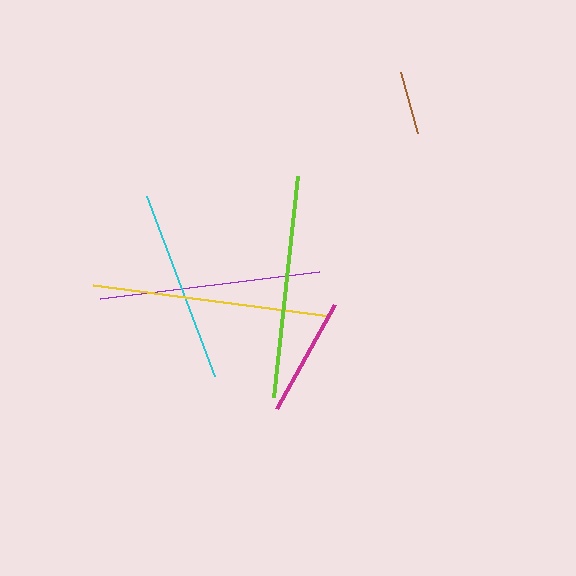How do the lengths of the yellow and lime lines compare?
The yellow and lime lines are approximately the same length.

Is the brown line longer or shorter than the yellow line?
The yellow line is longer than the brown line.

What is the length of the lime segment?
The lime segment is approximately 222 pixels long.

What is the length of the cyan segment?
The cyan segment is approximately 192 pixels long.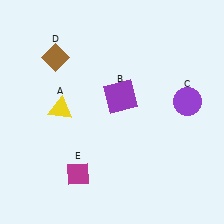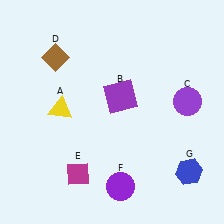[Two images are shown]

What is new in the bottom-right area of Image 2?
A blue hexagon (G) was added in the bottom-right area of Image 2.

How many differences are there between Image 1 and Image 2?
There are 2 differences between the two images.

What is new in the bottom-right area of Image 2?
A purple circle (F) was added in the bottom-right area of Image 2.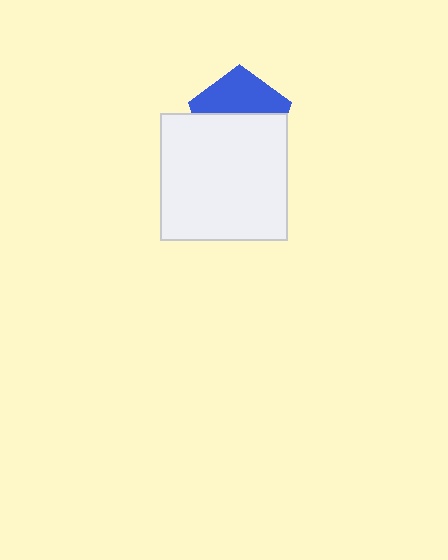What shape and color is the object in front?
The object in front is a white square.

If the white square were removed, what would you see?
You would see the complete blue pentagon.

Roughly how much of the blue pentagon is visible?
A small part of it is visible (roughly 43%).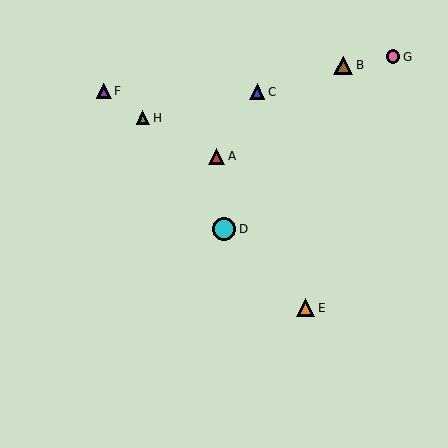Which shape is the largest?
The cyan circle (labeled D) is the largest.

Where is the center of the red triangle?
The center of the red triangle is at (217, 156).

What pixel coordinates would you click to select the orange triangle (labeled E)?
Click at (306, 308) to select the orange triangle E.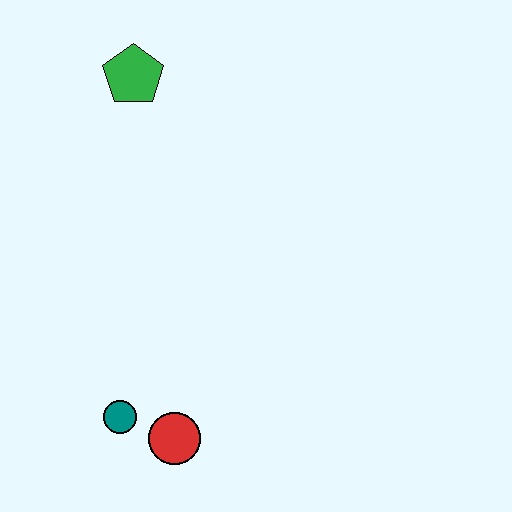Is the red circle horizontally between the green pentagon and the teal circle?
No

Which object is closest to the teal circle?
The red circle is closest to the teal circle.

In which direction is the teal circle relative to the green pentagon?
The teal circle is below the green pentagon.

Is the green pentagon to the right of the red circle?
No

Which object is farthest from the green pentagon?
The red circle is farthest from the green pentagon.